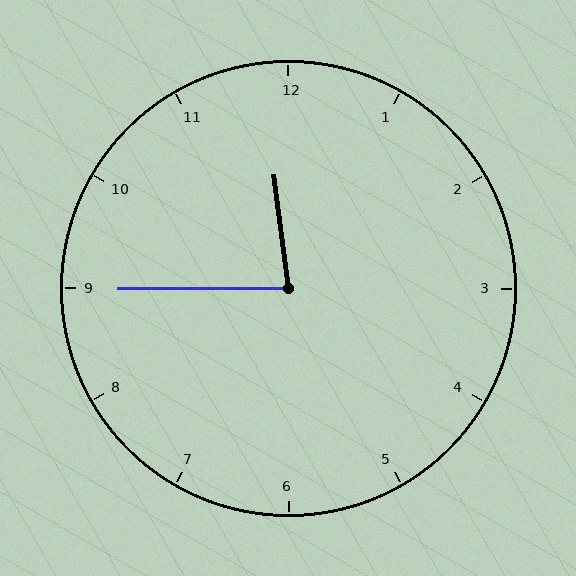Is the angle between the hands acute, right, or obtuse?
It is acute.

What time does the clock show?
11:45.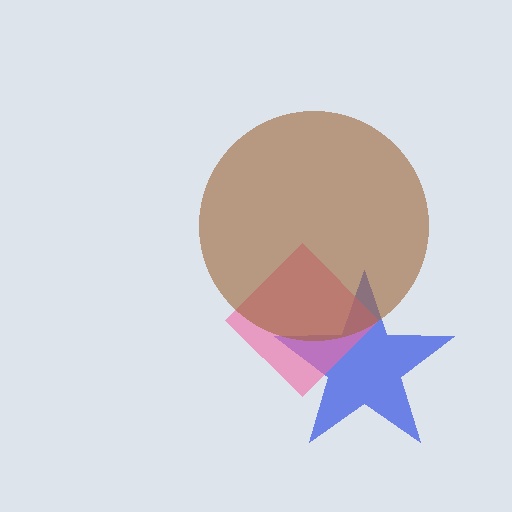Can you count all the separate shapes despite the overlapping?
Yes, there are 3 separate shapes.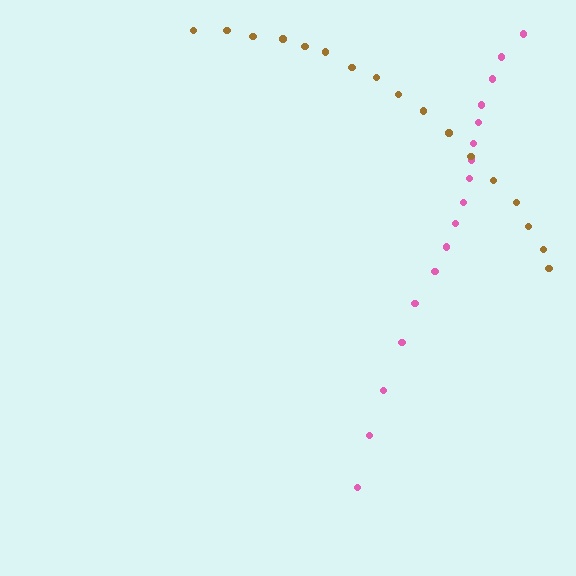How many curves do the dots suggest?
There are 2 distinct paths.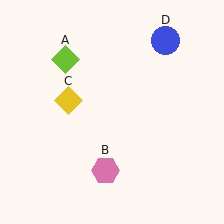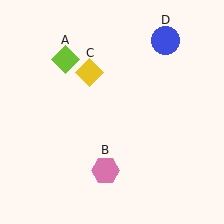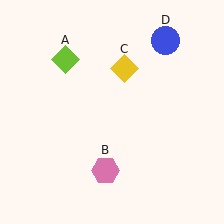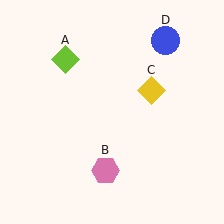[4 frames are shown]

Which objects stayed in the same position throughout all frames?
Lime diamond (object A) and pink hexagon (object B) and blue circle (object D) remained stationary.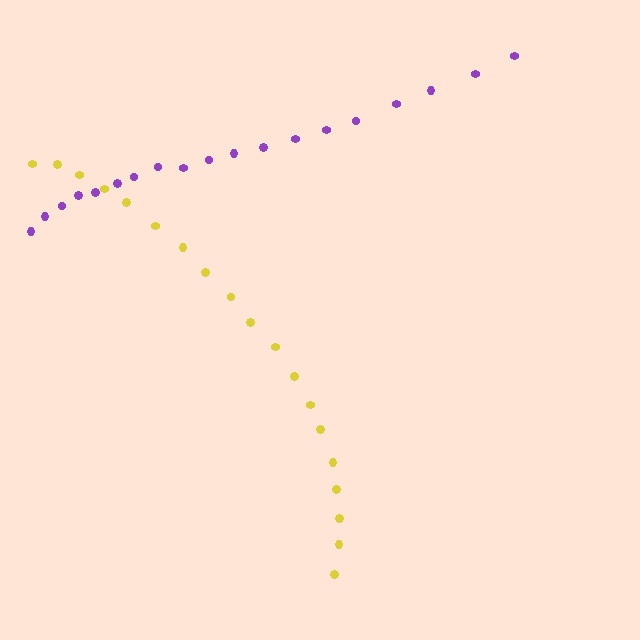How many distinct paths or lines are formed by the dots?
There are 2 distinct paths.